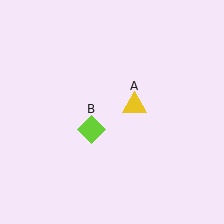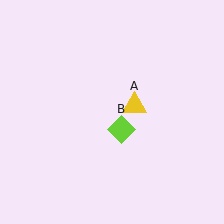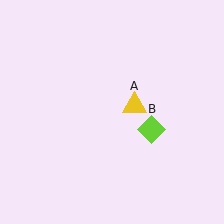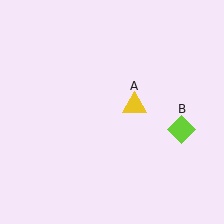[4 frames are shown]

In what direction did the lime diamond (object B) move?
The lime diamond (object B) moved right.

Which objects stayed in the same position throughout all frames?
Yellow triangle (object A) remained stationary.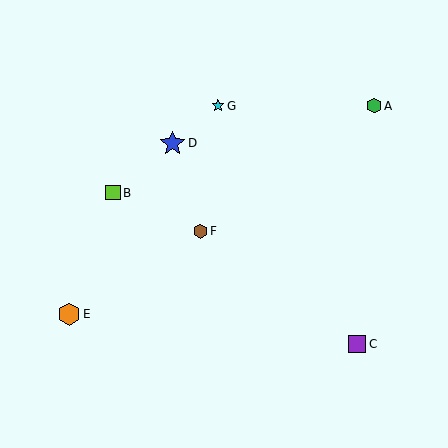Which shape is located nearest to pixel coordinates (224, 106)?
The cyan star (labeled G) at (218, 106) is nearest to that location.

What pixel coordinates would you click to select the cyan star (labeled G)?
Click at (218, 106) to select the cyan star G.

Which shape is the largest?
The blue star (labeled D) is the largest.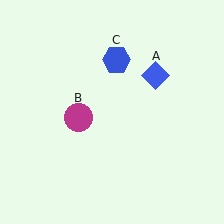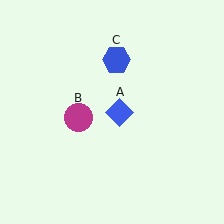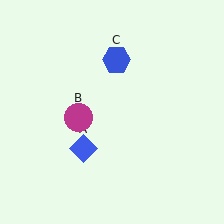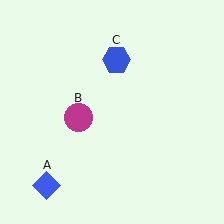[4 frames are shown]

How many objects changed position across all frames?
1 object changed position: blue diamond (object A).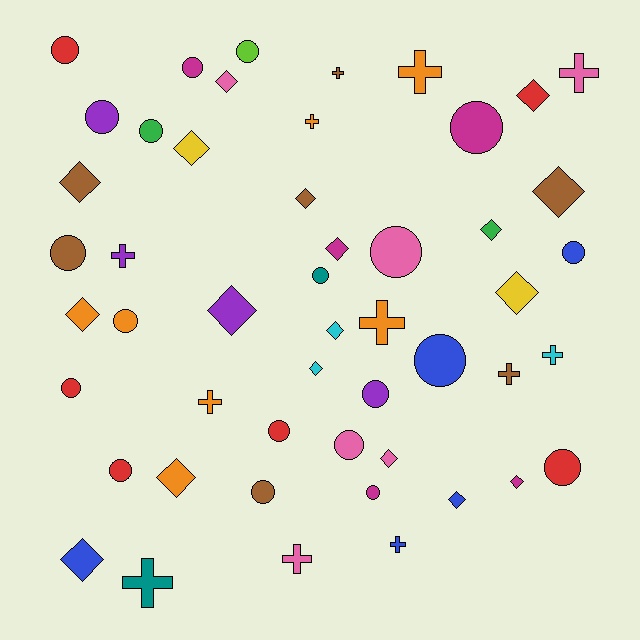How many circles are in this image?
There are 20 circles.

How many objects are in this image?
There are 50 objects.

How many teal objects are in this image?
There are 2 teal objects.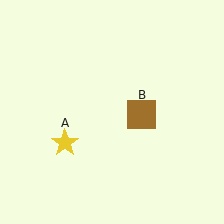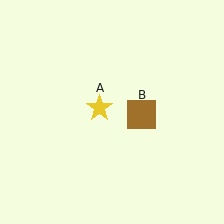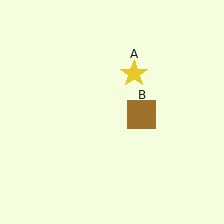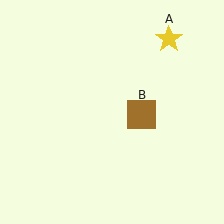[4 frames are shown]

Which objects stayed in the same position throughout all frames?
Brown square (object B) remained stationary.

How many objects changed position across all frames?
1 object changed position: yellow star (object A).